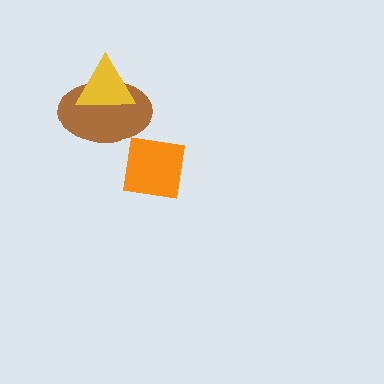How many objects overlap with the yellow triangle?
1 object overlaps with the yellow triangle.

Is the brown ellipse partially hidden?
Yes, it is partially covered by another shape.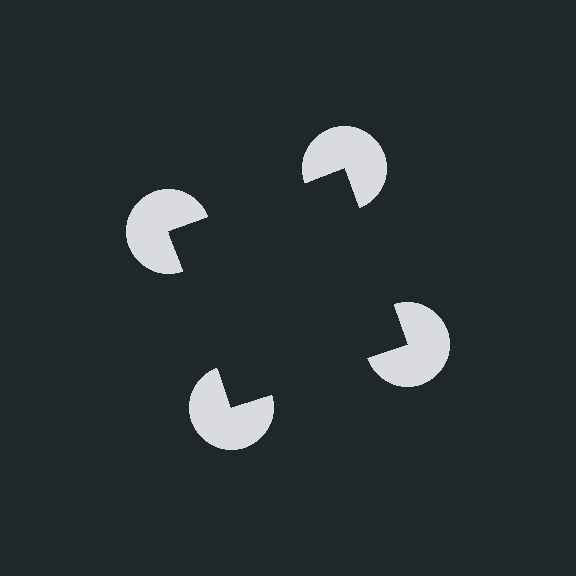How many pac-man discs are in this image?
There are 4 — one at each vertex of the illusory square.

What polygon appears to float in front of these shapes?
An illusory square — its edges are inferred from the aligned wedge cuts in the pac-man discs, not physically drawn.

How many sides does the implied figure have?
4 sides.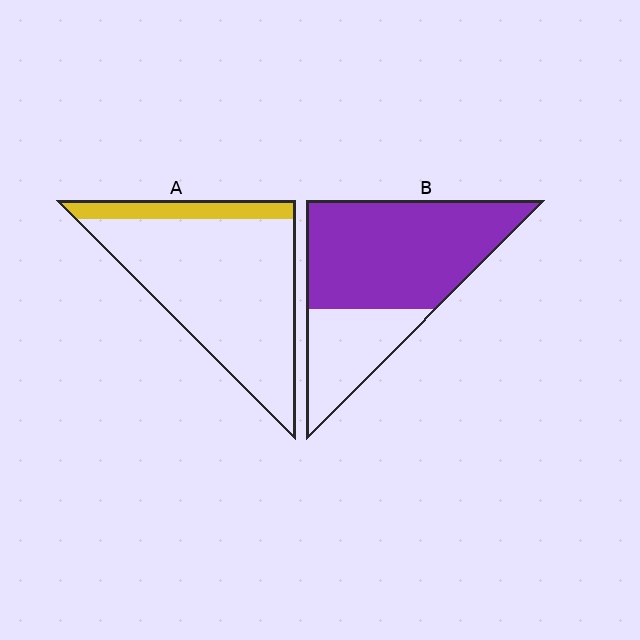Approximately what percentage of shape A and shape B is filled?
A is approximately 15% and B is approximately 70%.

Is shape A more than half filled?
No.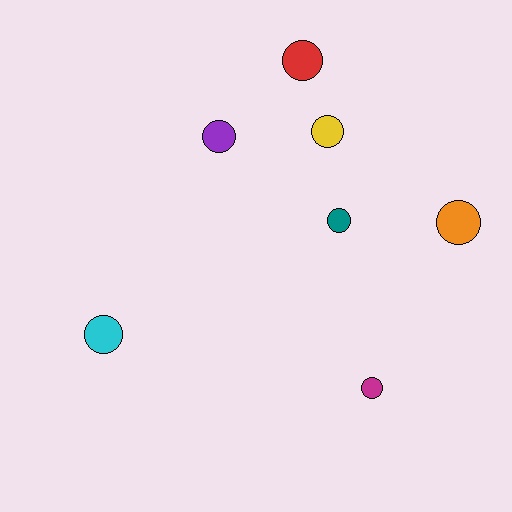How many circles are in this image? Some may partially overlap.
There are 7 circles.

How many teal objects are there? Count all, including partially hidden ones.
There is 1 teal object.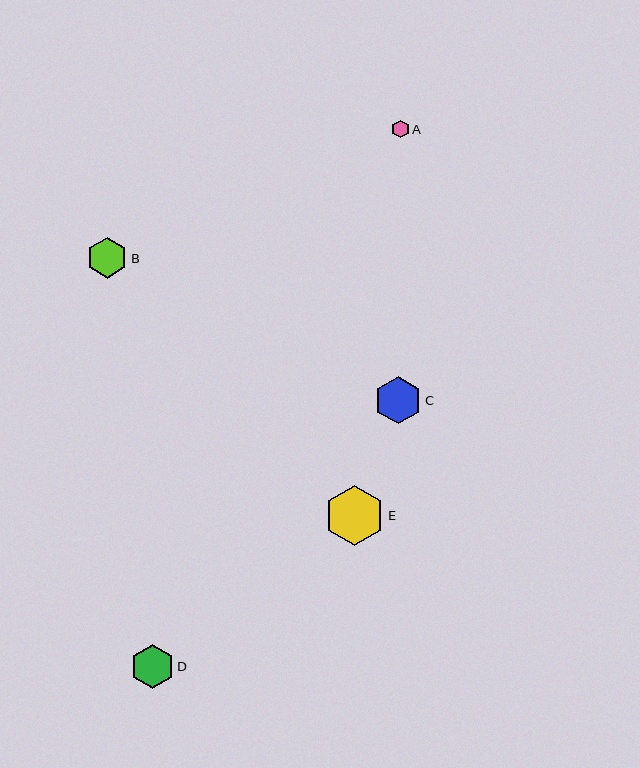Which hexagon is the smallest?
Hexagon A is the smallest with a size of approximately 18 pixels.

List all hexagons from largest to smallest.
From largest to smallest: E, C, D, B, A.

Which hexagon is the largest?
Hexagon E is the largest with a size of approximately 60 pixels.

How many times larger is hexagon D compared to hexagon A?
Hexagon D is approximately 2.4 times the size of hexagon A.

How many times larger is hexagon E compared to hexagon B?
Hexagon E is approximately 1.5 times the size of hexagon B.